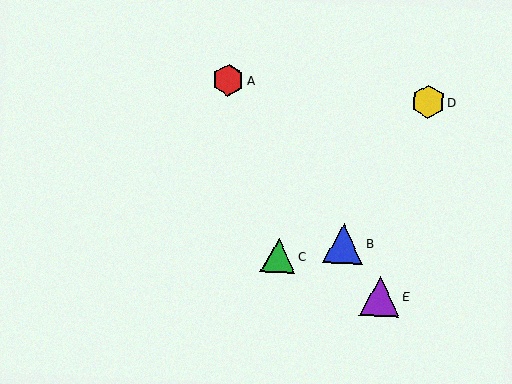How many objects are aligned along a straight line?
3 objects (A, B, E) are aligned along a straight line.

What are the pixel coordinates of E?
Object E is at (380, 296).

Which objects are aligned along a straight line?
Objects A, B, E are aligned along a straight line.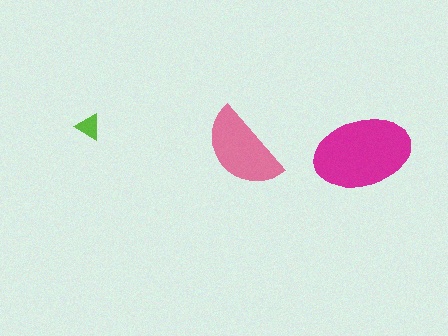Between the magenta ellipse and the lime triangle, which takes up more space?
The magenta ellipse.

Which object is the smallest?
The lime triangle.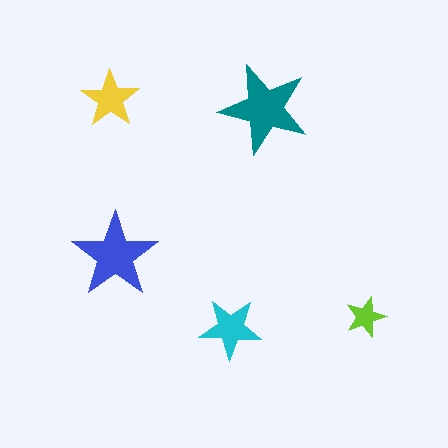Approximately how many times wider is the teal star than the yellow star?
About 1.5 times wider.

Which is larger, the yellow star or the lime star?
The yellow one.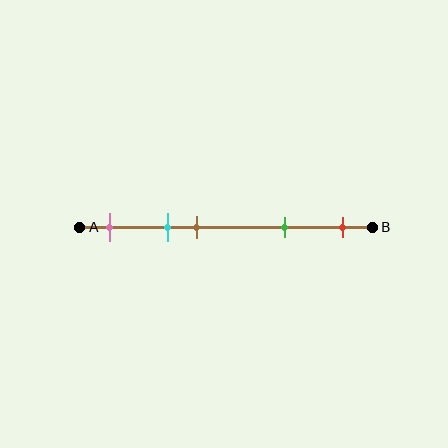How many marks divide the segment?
There are 5 marks dividing the segment.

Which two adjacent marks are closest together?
The cyan and brown marks are the closest adjacent pair.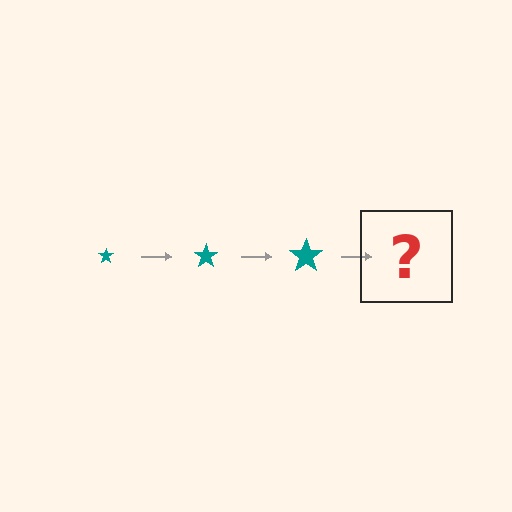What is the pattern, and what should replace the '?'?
The pattern is that the star gets progressively larger each step. The '?' should be a teal star, larger than the previous one.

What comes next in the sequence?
The next element should be a teal star, larger than the previous one.